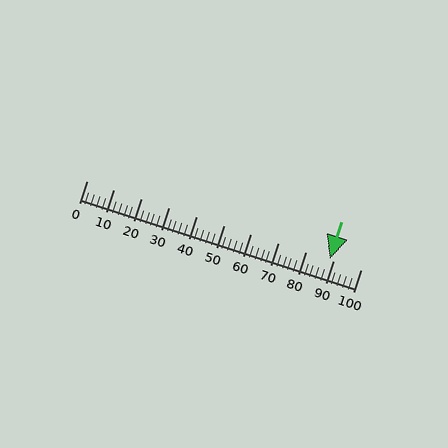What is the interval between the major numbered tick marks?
The major tick marks are spaced 10 units apart.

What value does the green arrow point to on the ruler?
The green arrow points to approximately 89.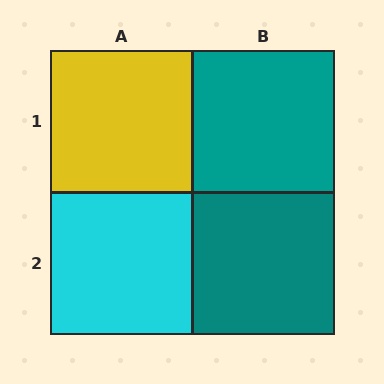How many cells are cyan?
1 cell is cyan.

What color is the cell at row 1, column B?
Teal.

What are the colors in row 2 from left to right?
Cyan, teal.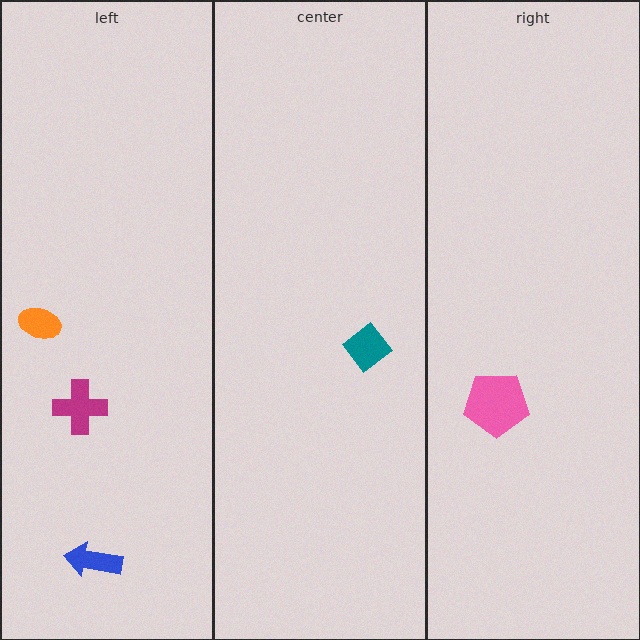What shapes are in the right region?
The pink pentagon.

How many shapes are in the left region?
3.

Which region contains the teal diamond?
The center region.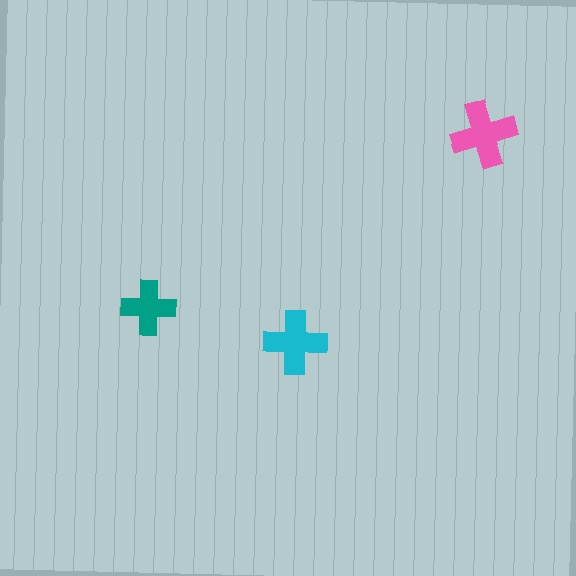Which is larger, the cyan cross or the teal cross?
The cyan one.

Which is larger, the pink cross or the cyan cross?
The pink one.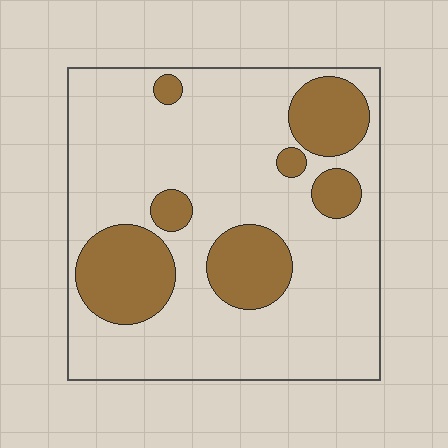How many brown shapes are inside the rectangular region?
7.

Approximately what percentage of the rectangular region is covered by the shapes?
Approximately 25%.